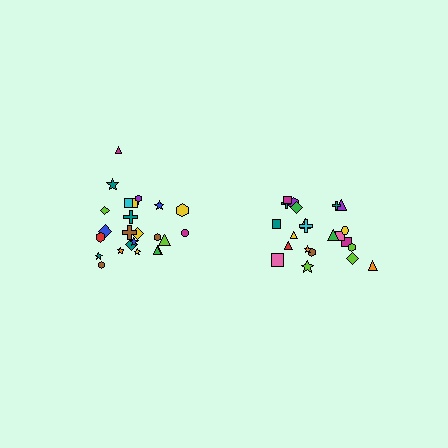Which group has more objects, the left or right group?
The left group.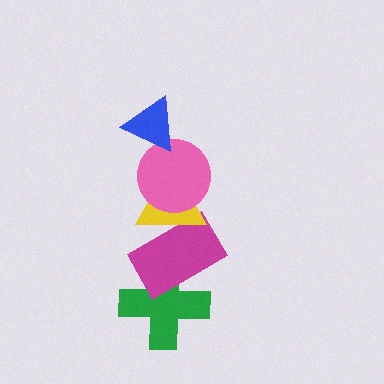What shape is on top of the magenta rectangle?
The yellow triangle is on top of the magenta rectangle.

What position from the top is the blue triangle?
The blue triangle is 1st from the top.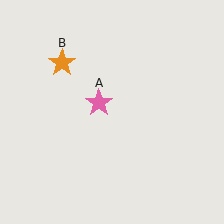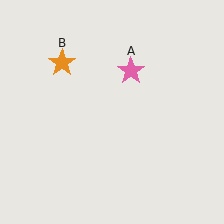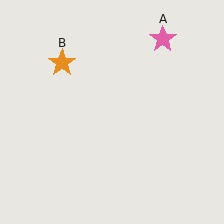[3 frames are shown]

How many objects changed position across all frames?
1 object changed position: pink star (object A).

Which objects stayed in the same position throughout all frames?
Orange star (object B) remained stationary.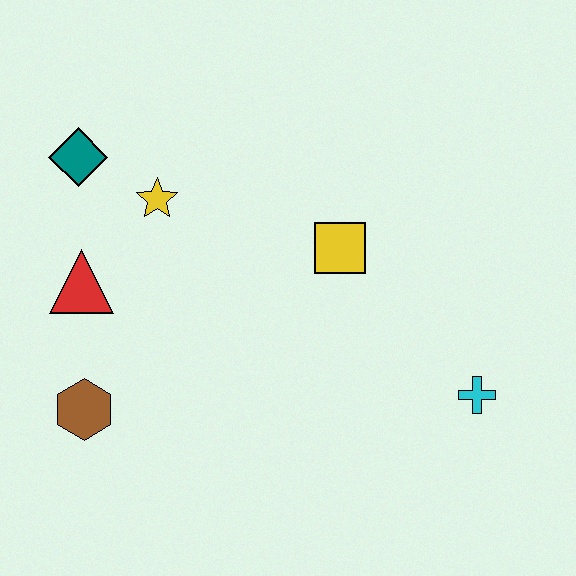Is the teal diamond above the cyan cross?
Yes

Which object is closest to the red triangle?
The yellow star is closest to the red triangle.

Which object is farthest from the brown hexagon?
The cyan cross is farthest from the brown hexagon.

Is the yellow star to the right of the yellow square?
No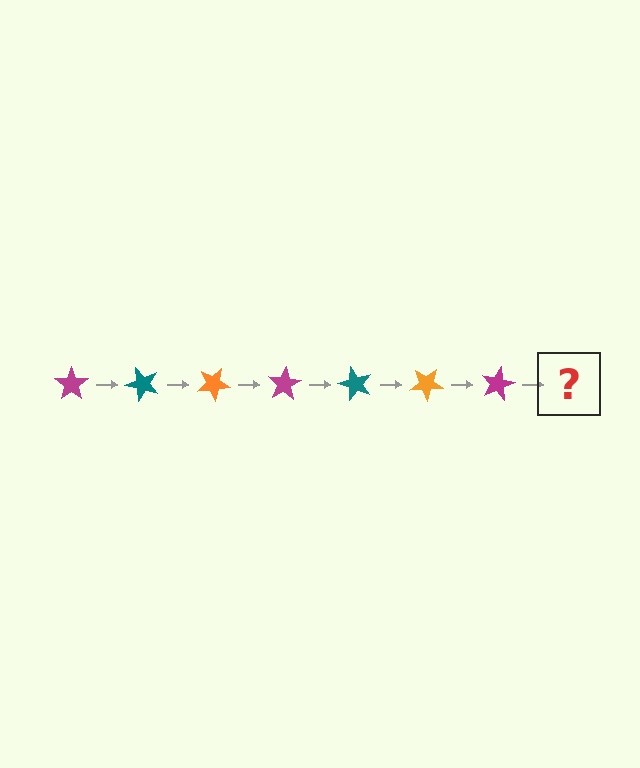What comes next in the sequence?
The next element should be a teal star, rotated 350 degrees from the start.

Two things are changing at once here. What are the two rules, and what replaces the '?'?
The two rules are that it rotates 50 degrees each step and the color cycles through magenta, teal, and orange. The '?' should be a teal star, rotated 350 degrees from the start.